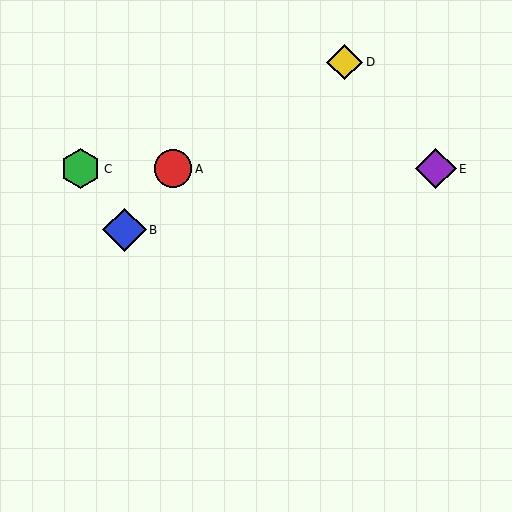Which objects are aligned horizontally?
Objects A, C, E are aligned horizontally.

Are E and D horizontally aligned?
No, E is at y≈169 and D is at y≈62.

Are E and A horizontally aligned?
Yes, both are at y≈169.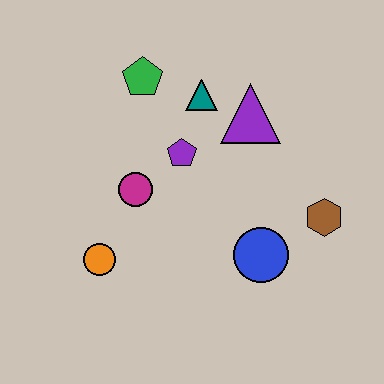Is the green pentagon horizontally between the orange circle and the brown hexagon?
Yes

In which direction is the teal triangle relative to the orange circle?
The teal triangle is above the orange circle.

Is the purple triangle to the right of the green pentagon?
Yes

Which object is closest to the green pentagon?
The teal triangle is closest to the green pentagon.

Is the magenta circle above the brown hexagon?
Yes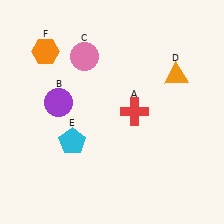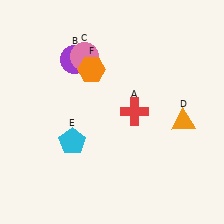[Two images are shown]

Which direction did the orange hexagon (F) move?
The orange hexagon (F) moved right.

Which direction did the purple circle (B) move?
The purple circle (B) moved up.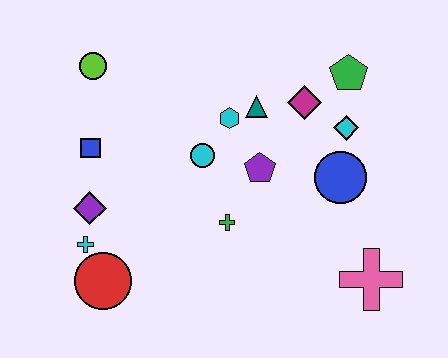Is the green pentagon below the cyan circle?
No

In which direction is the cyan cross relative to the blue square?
The cyan cross is below the blue square.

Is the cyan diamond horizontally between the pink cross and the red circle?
Yes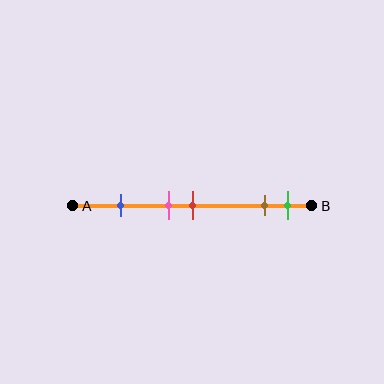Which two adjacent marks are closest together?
The pink and red marks are the closest adjacent pair.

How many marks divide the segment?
There are 5 marks dividing the segment.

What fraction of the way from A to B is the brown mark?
The brown mark is approximately 80% (0.8) of the way from A to B.